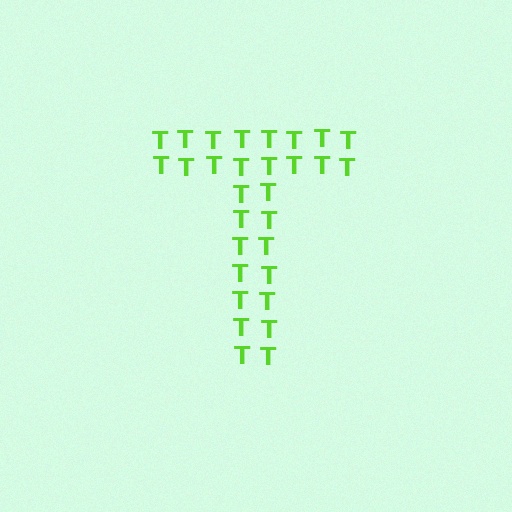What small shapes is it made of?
It is made of small letter T's.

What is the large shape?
The large shape is the letter T.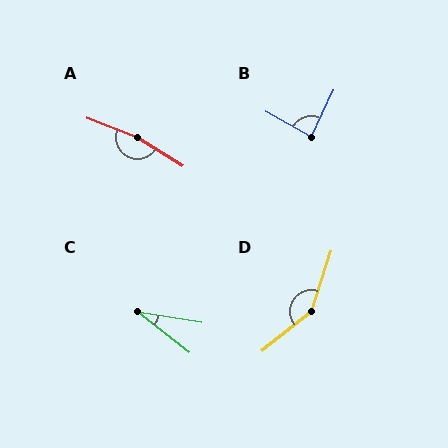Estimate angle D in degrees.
Approximately 146 degrees.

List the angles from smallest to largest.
C (29°), B (86°), D (146°), A (169°).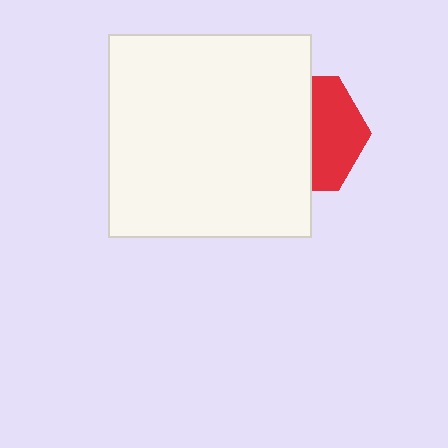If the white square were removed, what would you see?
You would see the complete red hexagon.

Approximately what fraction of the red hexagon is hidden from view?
Roughly 56% of the red hexagon is hidden behind the white square.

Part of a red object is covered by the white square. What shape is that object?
It is a hexagon.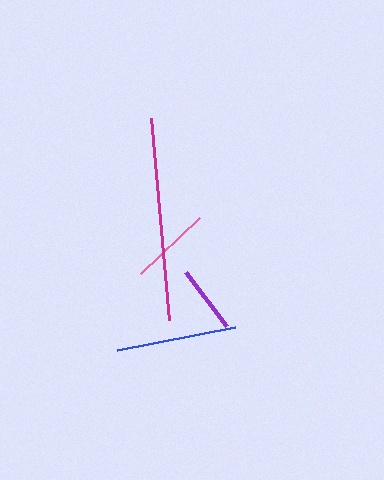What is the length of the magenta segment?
The magenta segment is approximately 203 pixels long.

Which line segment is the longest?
The magenta line is the longest at approximately 203 pixels.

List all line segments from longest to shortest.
From longest to shortest: magenta, blue, pink, purple.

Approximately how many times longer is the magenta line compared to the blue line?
The magenta line is approximately 1.7 times the length of the blue line.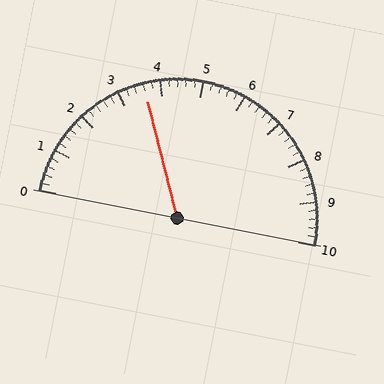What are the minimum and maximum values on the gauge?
The gauge ranges from 0 to 10.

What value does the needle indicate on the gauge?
The needle indicates approximately 3.6.